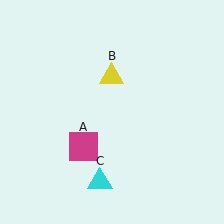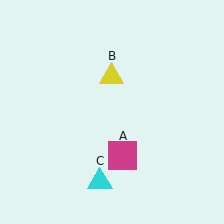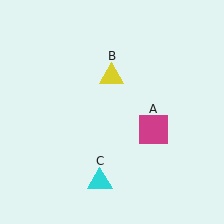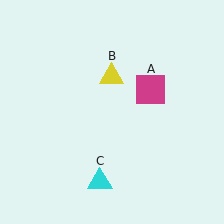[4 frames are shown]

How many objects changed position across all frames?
1 object changed position: magenta square (object A).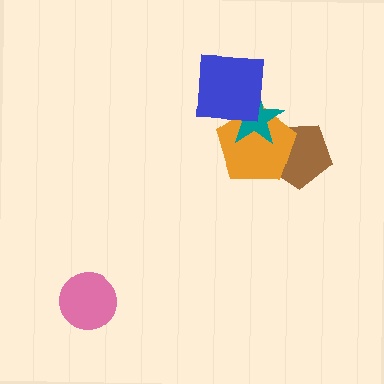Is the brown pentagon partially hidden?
Yes, it is partially covered by another shape.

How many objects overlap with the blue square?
2 objects overlap with the blue square.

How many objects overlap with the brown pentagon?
2 objects overlap with the brown pentagon.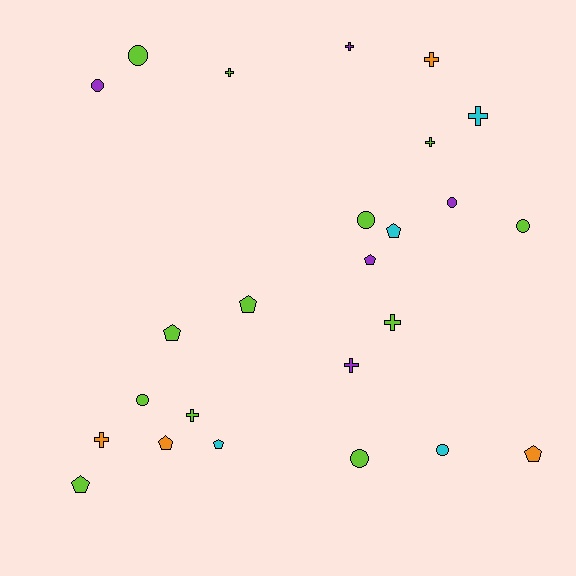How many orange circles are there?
There are no orange circles.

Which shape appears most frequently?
Cross, with 9 objects.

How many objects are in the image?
There are 25 objects.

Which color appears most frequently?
Lime, with 12 objects.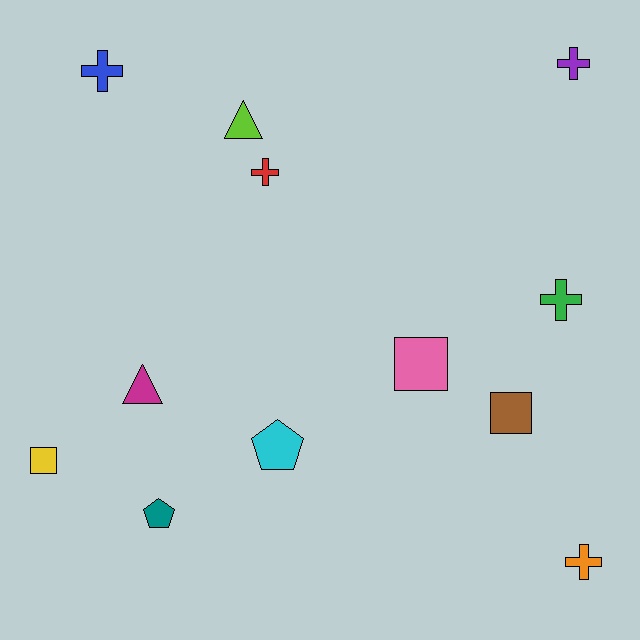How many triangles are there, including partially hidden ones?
There are 2 triangles.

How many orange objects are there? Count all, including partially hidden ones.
There is 1 orange object.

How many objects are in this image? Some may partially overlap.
There are 12 objects.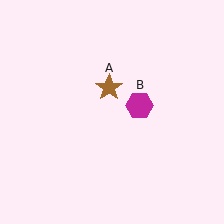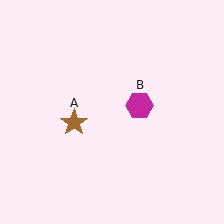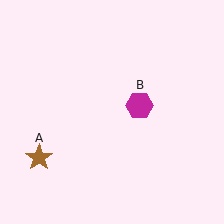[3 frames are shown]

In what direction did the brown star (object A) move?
The brown star (object A) moved down and to the left.